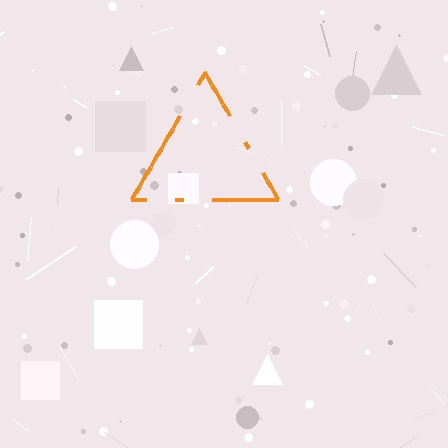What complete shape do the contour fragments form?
The contour fragments form a triangle.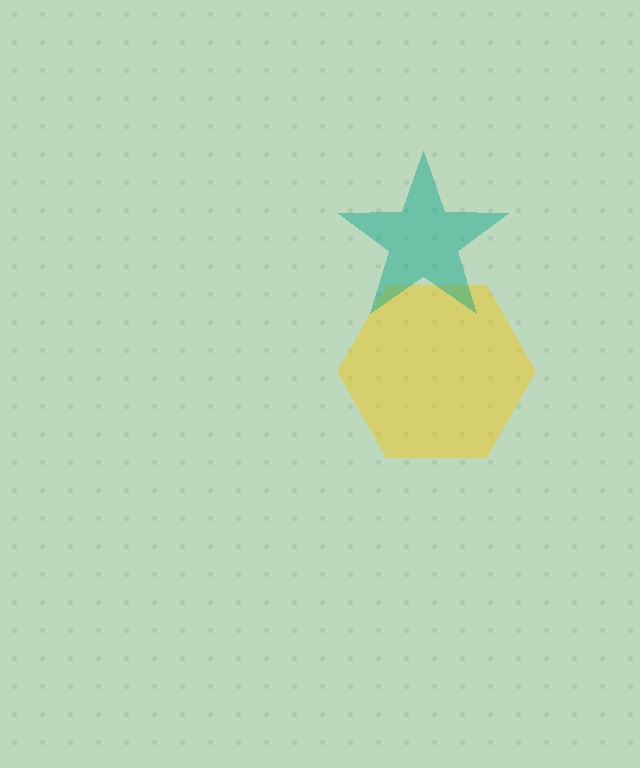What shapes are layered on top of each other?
The layered shapes are: a yellow hexagon, a teal star.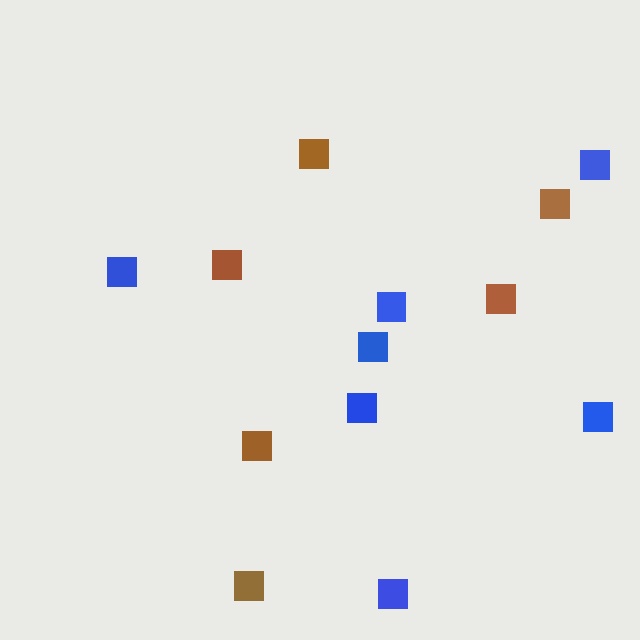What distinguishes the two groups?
There are 2 groups: one group of blue squares (7) and one group of brown squares (6).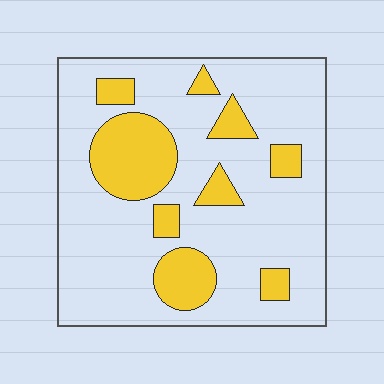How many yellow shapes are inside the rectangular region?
9.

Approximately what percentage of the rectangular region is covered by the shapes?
Approximately 25%.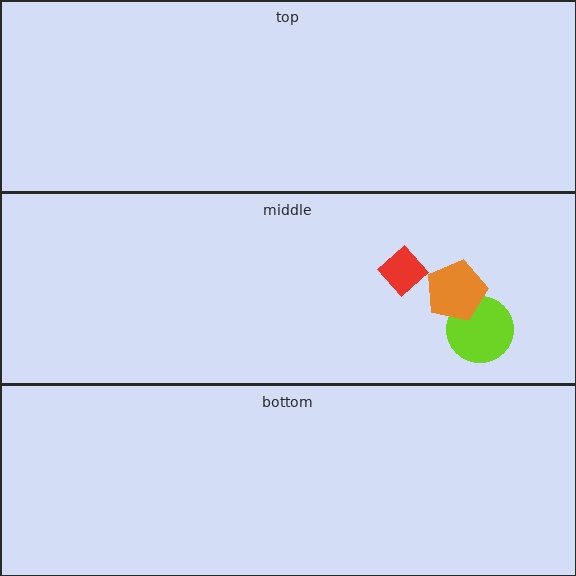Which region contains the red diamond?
The middle region.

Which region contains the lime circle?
The middle region.